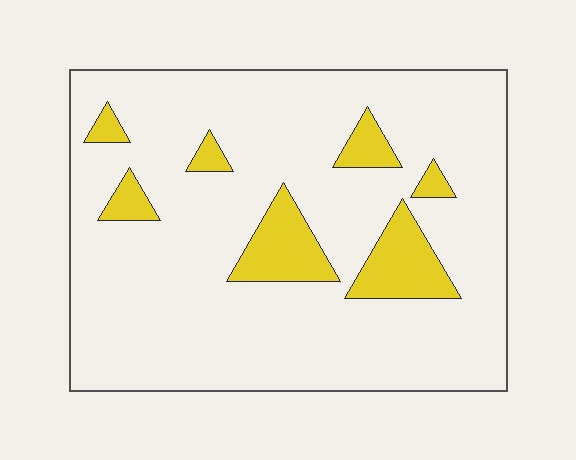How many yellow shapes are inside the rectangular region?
7.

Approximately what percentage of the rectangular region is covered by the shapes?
Approximately 15%.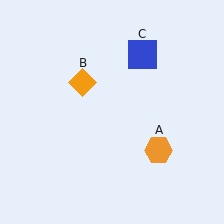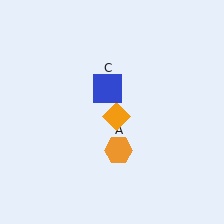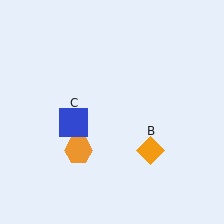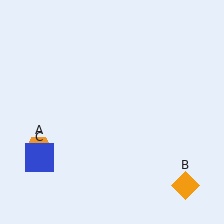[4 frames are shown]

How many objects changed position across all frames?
3 objects changed position: orange hexagon (object A), orange diamond (object B), blue square (object C).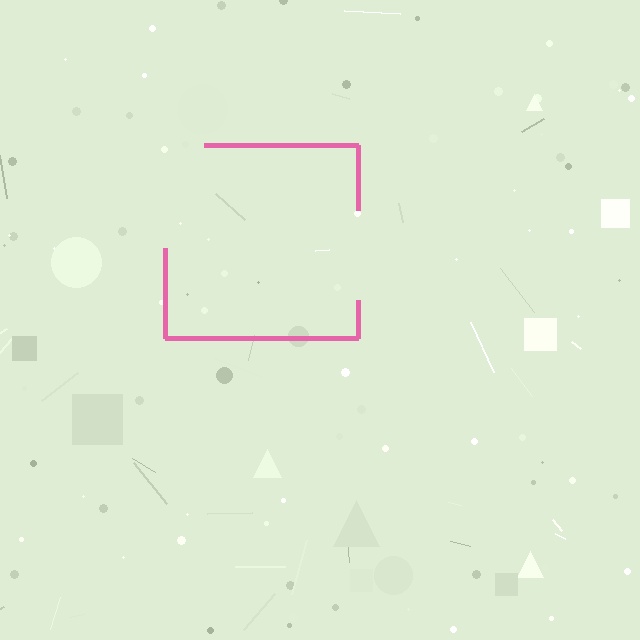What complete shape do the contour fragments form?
The contour fragments form a square.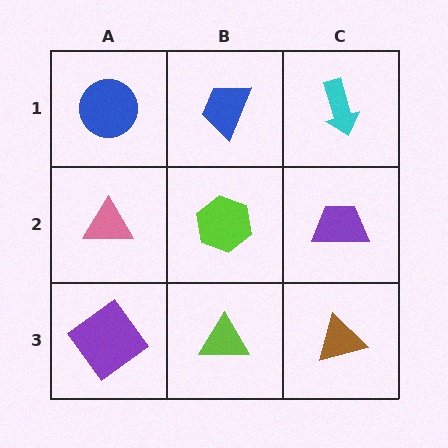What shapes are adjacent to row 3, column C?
A purple trapezoid (row 2, column C), a lime triangle (row 3, column B).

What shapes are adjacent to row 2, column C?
A cyan arrow (row 1, column C), a brown triangle (row 3, column C), a lime hexagon (row 2, column B).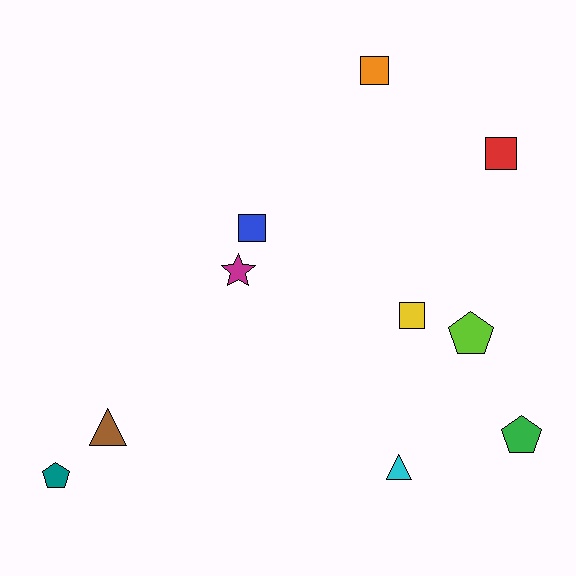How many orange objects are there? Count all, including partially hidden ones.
There is 1 orange object.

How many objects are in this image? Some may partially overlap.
There are 10 objects.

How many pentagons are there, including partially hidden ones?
There are 3 pentagons.